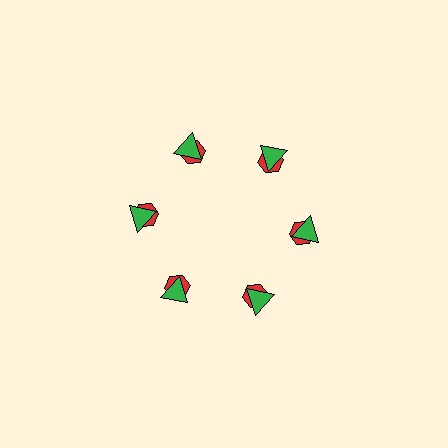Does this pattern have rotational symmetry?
Yes, this pattern has 6-fold rotational symmetry. It looks the same after rotating 60 degrees around the center.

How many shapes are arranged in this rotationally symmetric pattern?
There are 12 shapes, arranged in 6 groups of 2.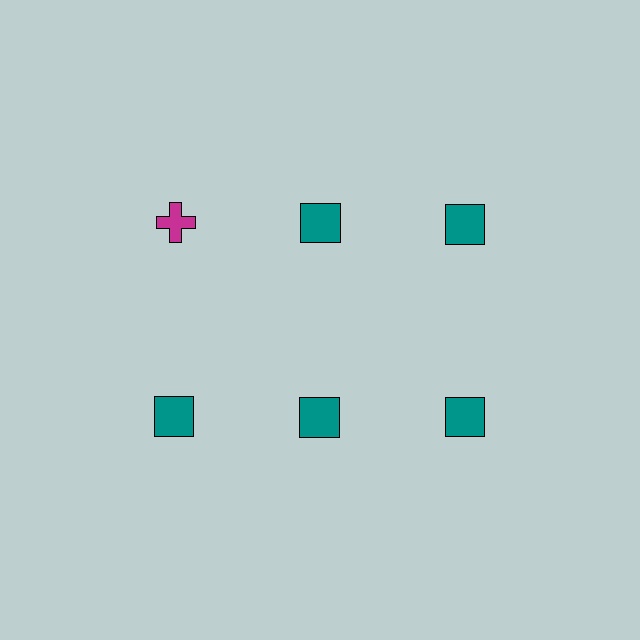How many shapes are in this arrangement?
There are 6 shapes arranged in a grid pattern.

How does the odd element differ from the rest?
It differs in both color (magenta instead of teal) and shape (cross instead of square).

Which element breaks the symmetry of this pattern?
The magenta cross in the top row, leftmost column breaks the symmetry. All other shapes are teal squares.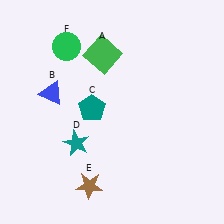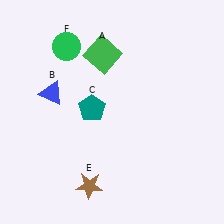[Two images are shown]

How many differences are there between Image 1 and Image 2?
There is 1 difference between the two images.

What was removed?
The teal star (D) was removed in Image 2.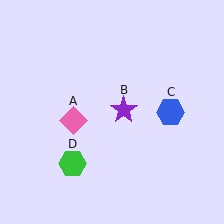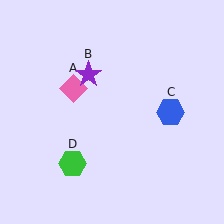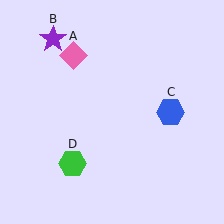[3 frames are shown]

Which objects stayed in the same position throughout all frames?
Blue hexagon (object C) and green hexagon (object D) remained stationary.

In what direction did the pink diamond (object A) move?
The pink diamond (object A) moved up.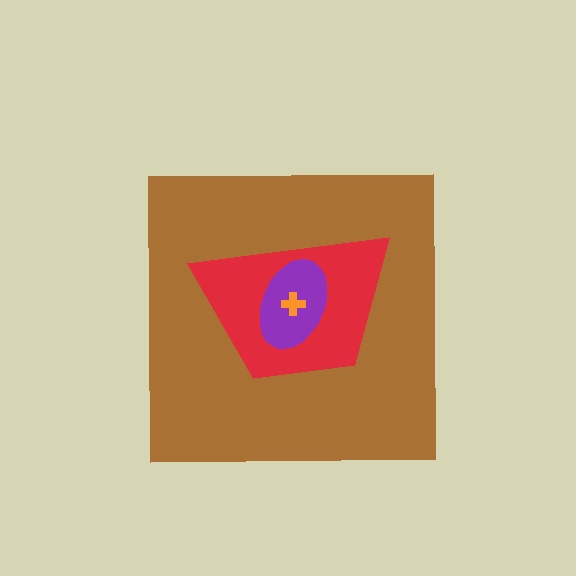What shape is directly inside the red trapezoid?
The purple ellipse.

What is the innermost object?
The orange cross.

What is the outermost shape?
The brown square.